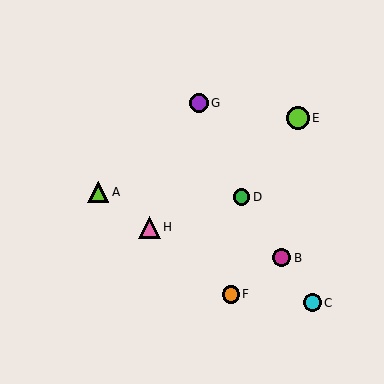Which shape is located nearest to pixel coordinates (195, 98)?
The purple circle (labeled G) at (199, 103) is nearest to that location.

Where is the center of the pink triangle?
The center of the pink triangle is at (149, 227).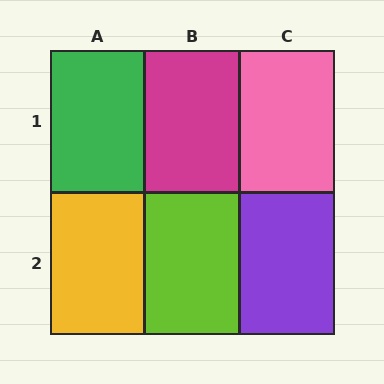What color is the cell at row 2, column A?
Yellow.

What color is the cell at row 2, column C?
Purple.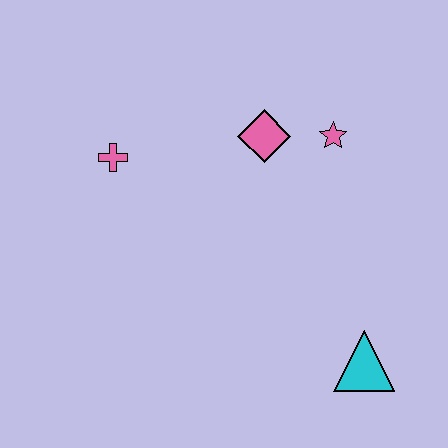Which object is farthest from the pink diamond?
The cyan triangle is farthest from the pink diamond.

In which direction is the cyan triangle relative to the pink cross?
The cyan triangle is to the right of the pink cross.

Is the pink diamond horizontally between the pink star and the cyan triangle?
No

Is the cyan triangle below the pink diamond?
Yes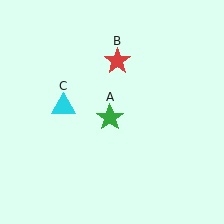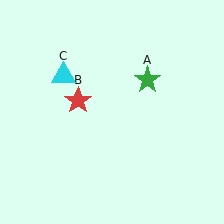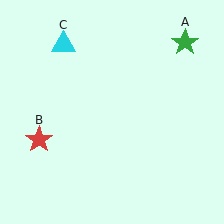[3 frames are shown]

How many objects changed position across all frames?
3 objects changed position: green star (object A), red star (object B), cyan triangle (object C).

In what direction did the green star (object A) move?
The green star (object A) moved up and to the right.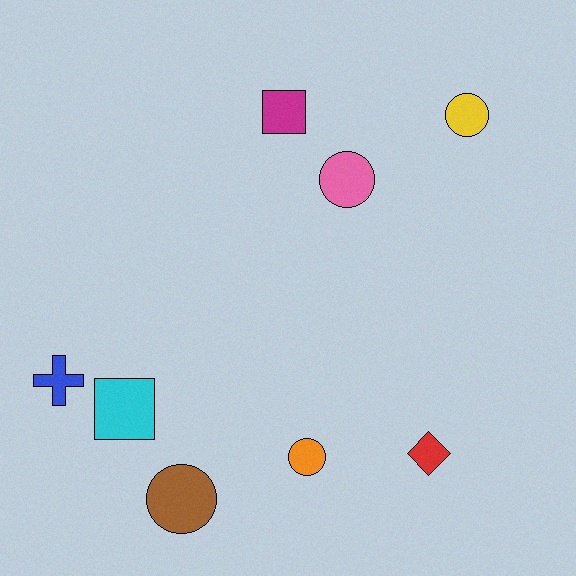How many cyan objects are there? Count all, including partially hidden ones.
There is 1 cyan object.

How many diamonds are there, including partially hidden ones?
There is 1 diamond.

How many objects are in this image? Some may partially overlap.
There are 8 objects.